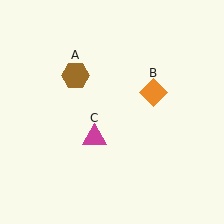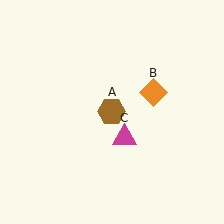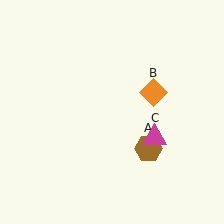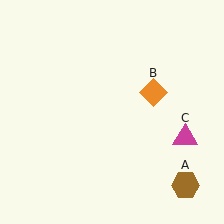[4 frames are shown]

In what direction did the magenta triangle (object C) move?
The magenta triangle (object C) moved right.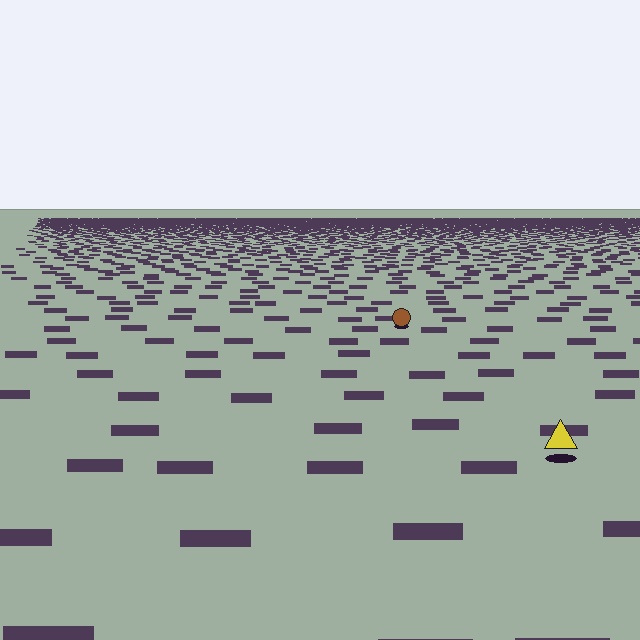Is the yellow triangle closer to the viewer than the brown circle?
Yes. The yellow triangle is closer — you can tell from the texture gradient: the ground texture is coarser near it.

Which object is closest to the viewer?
The yellow triangle is closest. The texture marks near it are larger and more spread out.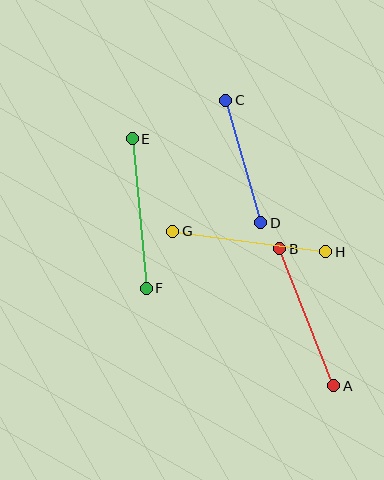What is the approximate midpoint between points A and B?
The midpoint is at approximately (307, 317) pixels.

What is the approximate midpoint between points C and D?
The midpoint is at approximately (243, 162) pixels.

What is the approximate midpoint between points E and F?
The midpoint is at approximately (139, 213) pixels.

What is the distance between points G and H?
The distance is approximately 155 pixels.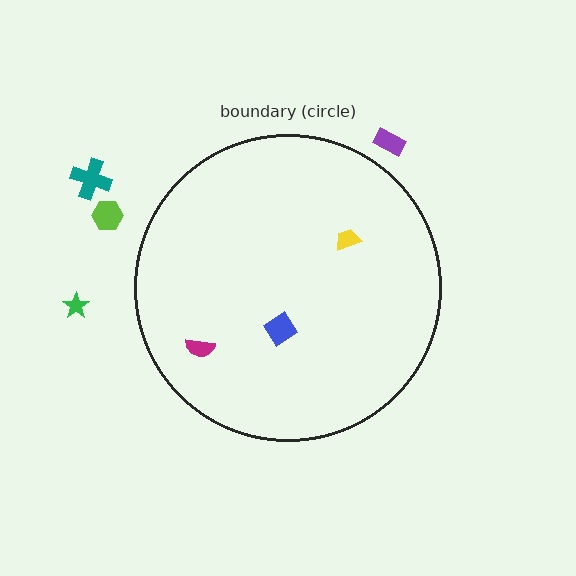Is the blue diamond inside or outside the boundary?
Inside.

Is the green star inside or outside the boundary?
Outside.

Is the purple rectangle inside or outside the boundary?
Outside.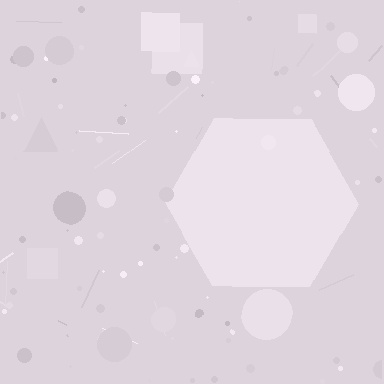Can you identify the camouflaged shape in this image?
The camouflaged shape is a hexagon.